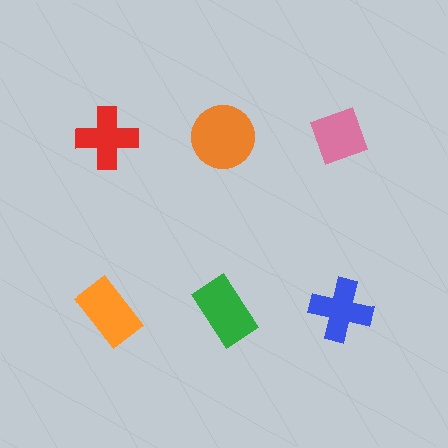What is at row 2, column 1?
An orange rectangle.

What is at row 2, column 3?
A blue cross.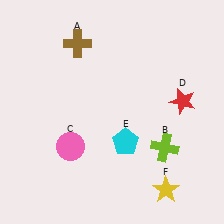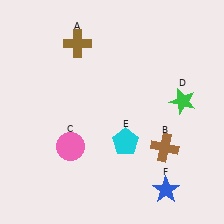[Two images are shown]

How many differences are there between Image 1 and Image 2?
There are 3 differences between the two images.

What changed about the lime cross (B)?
In Image 1, B is lime. In Image 2, it changed to brown.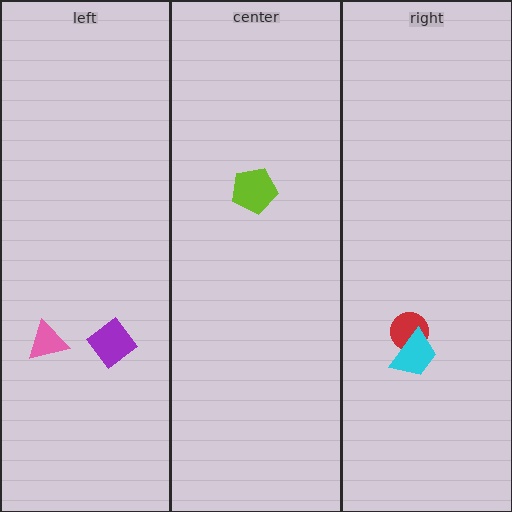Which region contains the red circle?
The right region.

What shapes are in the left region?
The purple diamond, the pink triangle.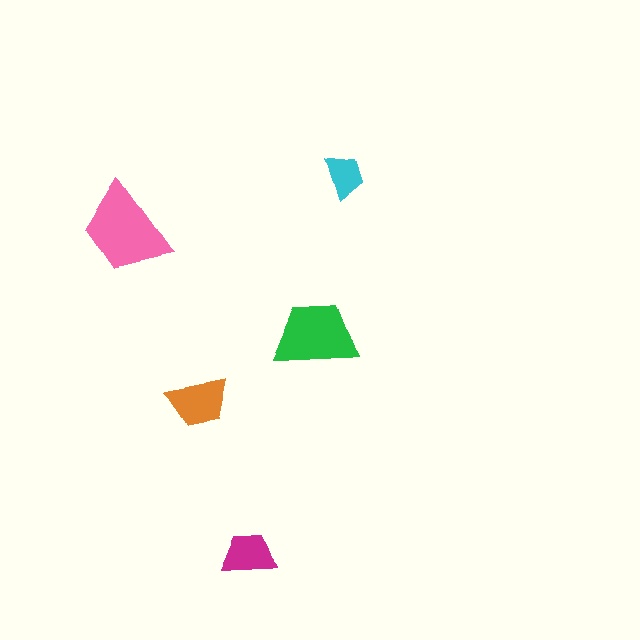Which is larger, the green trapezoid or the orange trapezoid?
The green one.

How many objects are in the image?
There are 5 objects in the image.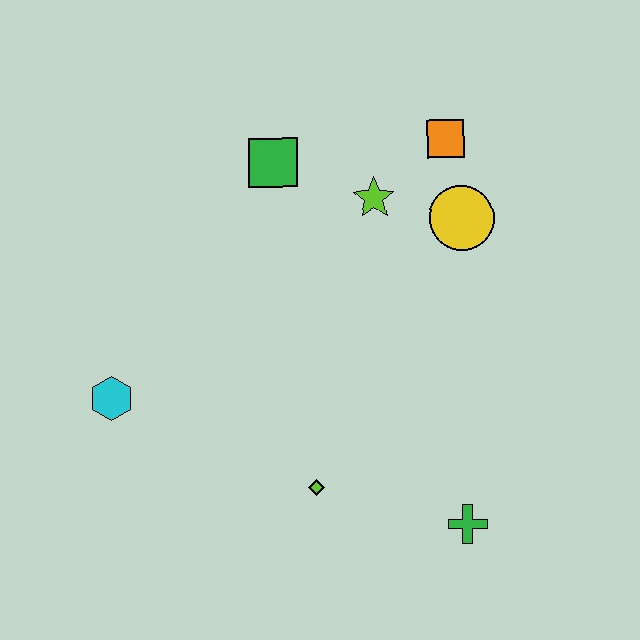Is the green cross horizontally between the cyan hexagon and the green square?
No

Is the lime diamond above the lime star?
No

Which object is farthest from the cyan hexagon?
The orange square is farthest from the cyan hexagon.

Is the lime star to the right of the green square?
Yes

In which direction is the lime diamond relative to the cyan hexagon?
The lime diamond is to the right of the cyan hexagon.